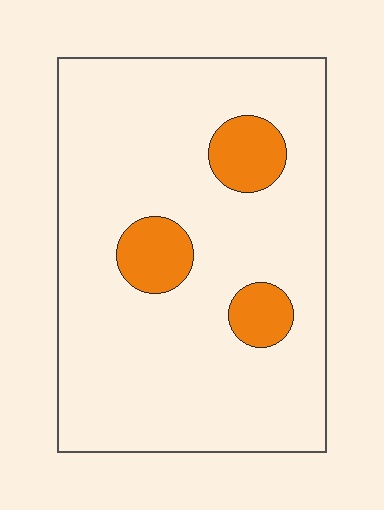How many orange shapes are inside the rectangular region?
3.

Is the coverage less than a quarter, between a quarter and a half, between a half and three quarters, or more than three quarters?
Less than a quarter.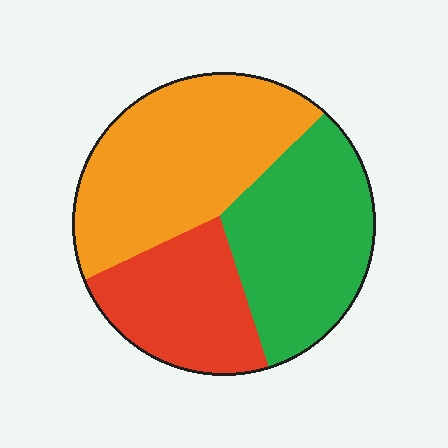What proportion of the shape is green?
Green covers 35% of the shape.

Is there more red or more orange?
Orange.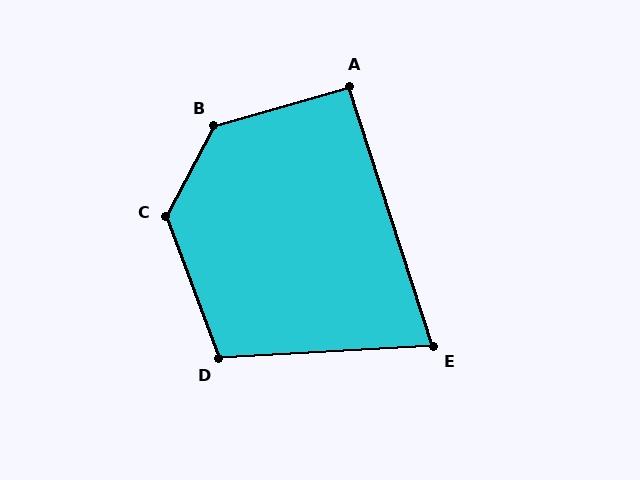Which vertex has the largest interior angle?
B, at approximately 134 degrees.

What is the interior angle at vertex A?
Approximately 92 degrees (approximately right).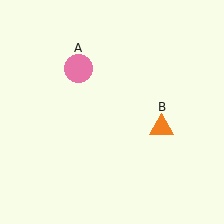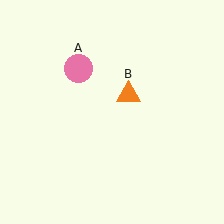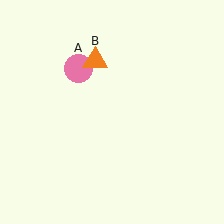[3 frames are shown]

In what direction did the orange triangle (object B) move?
The orange triangle (object B) moved up and to the left.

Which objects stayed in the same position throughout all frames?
Pink circle (object A) remained stationary.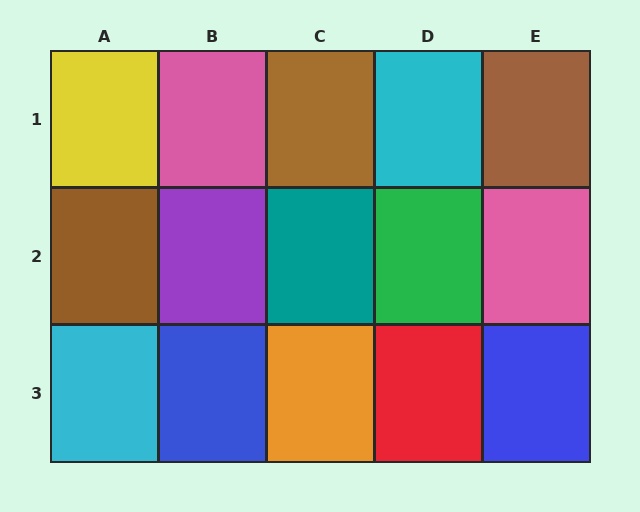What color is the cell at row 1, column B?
Pink.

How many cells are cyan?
2 cells are cyan.